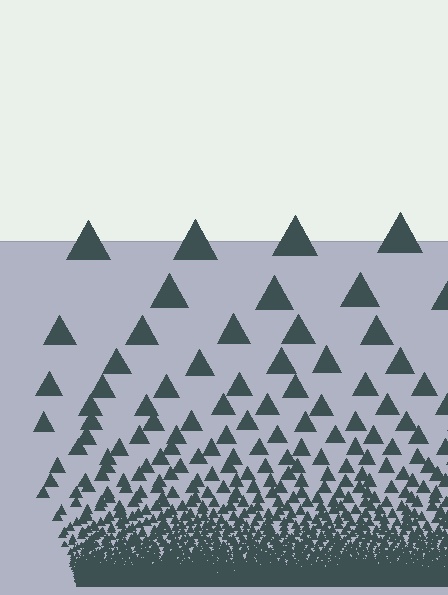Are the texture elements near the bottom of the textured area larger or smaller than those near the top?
Smaller. The gradient is inverted — elements near the bottom are smaller and denser.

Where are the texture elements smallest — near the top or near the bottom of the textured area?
Near the bottom.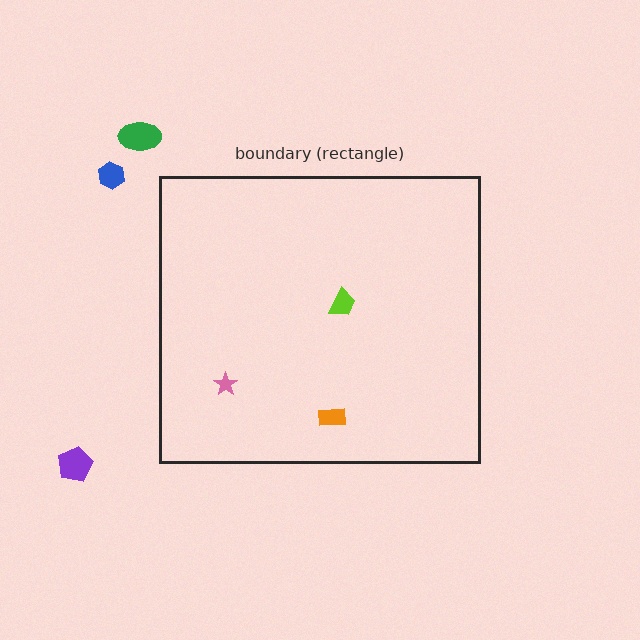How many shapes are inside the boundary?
3 inside, 3 outside.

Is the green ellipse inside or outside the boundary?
Outside.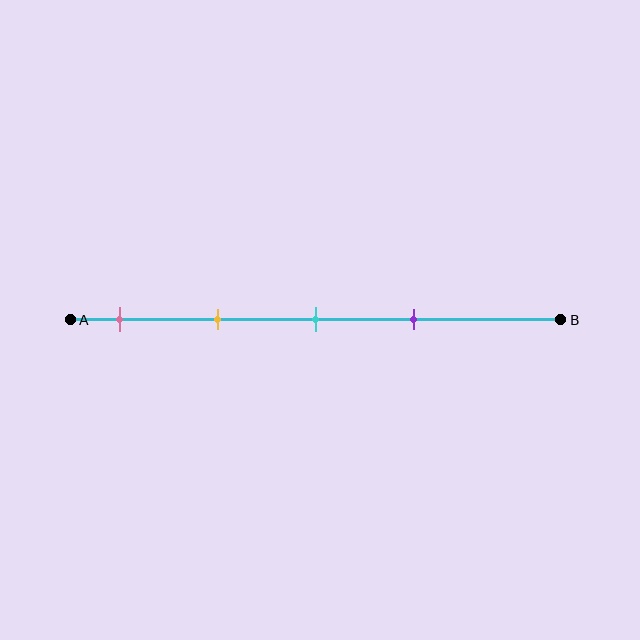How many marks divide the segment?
There are 4 marks dividing the segment.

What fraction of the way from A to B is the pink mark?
The pink mark is approximately 10% (0.1) of the way from A to B.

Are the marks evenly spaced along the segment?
Yes, the marks are approximately evenly spaced.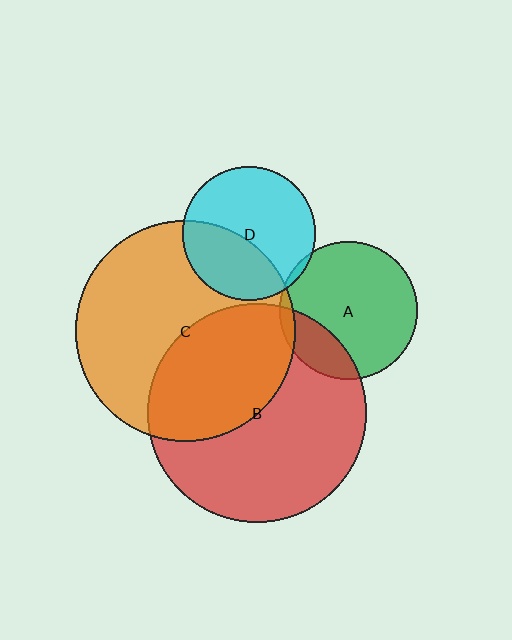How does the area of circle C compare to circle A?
Approximately 2.6 times.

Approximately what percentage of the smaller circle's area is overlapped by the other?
Approximately 5%.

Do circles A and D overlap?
Yes.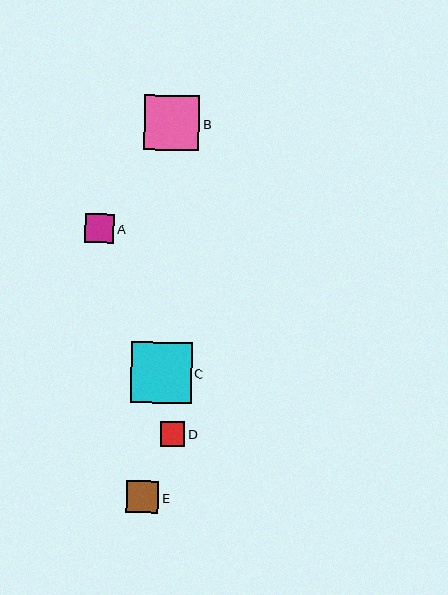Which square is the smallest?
Square D is the smallest with a size of approximately 25 pixels.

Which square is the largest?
Square C is the largest with a size of approximately 61 pixels.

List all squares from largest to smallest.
From largest to smallest: C, B, E, A, D.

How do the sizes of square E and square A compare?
Square E and square A are approximately the same size.